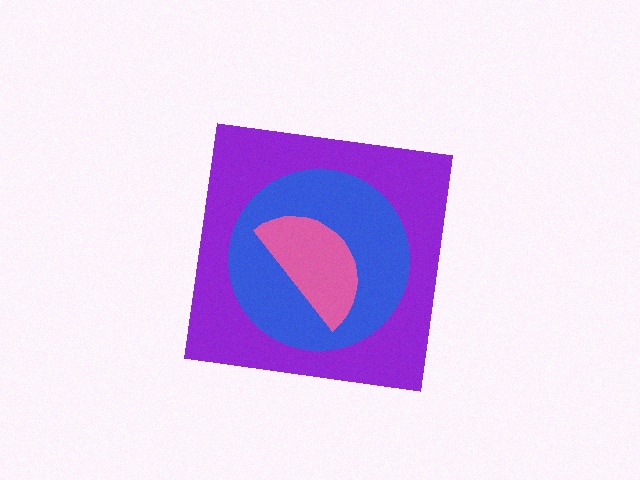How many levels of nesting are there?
3.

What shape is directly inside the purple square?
The blue circle.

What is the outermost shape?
The purple square.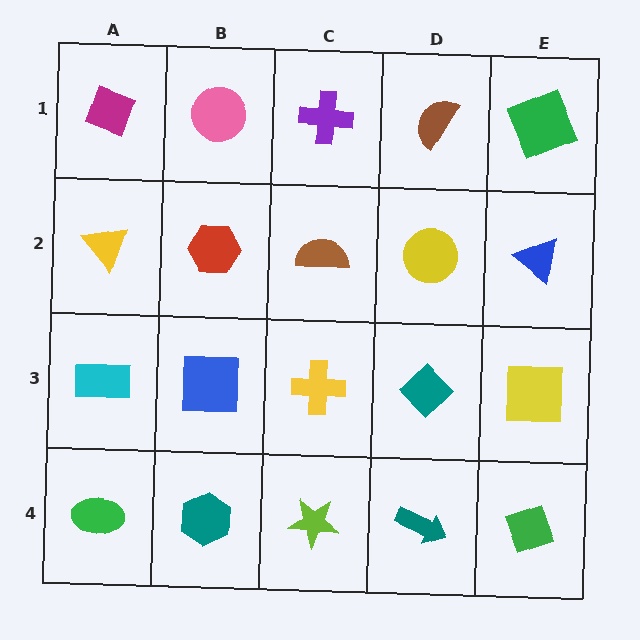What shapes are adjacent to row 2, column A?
A magenta diamond (row 1, column A), a cyan rectangle (row 3, column A), a red hexagon (row 2, column B).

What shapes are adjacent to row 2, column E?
A green square (row 1, column E), a yellow square (row 3, column E), a yellow circle (row 2, column D).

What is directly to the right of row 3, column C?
A teal diamond.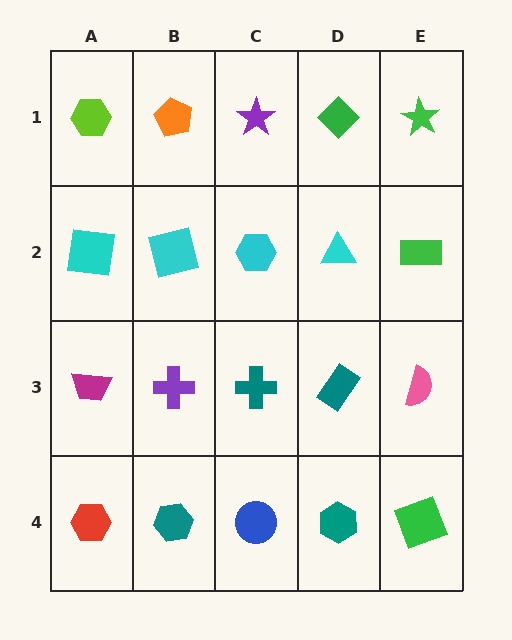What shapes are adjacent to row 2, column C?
A purple star (row 1, column C), a teal cross (row 3, column C), a cyan square (row 2, column B), a cyan triangle (row 2, column D).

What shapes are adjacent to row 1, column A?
A cyan square (row 2, column A), an orange pentagon (row 1, column B).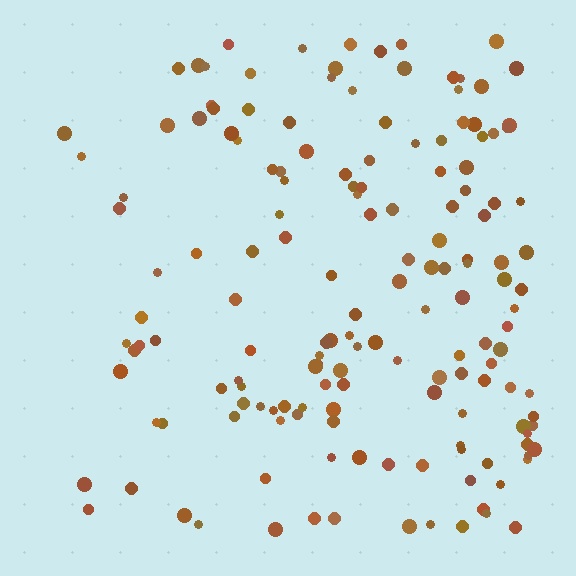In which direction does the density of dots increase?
From left to right, with the right side densest.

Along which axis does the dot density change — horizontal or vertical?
Horizontal.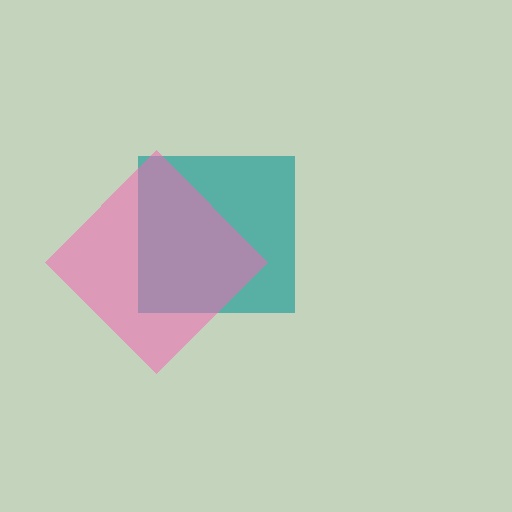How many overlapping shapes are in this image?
There are 2 overlapping shapes in the image.